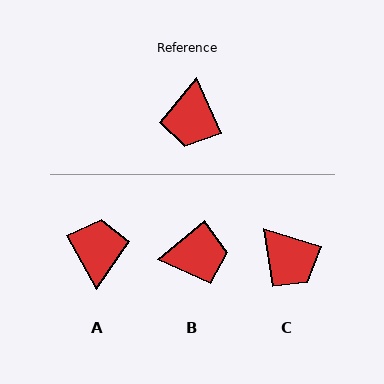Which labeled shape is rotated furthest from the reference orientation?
A, about 175 degrees away.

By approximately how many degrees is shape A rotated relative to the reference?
Approximately 175 degrees clockwise.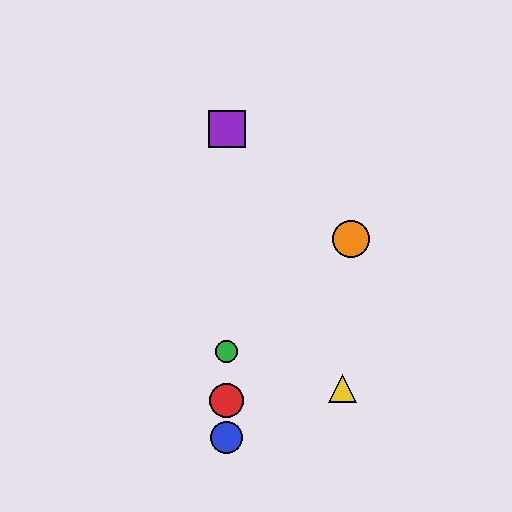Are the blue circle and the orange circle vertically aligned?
No, the blue circle is at x≈227 and the orange circle is at x≈351.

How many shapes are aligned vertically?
4 shapes (the red circle, the blue circle, the green circle, the purple square) are aligned vertically.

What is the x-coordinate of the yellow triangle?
The yellow triangle is at x≈343.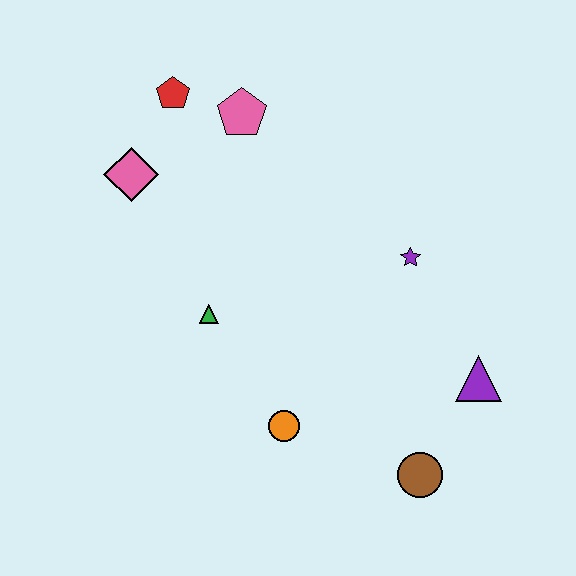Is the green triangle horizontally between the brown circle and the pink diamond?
Yes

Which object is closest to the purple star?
The purple triangle is closest to the purple star.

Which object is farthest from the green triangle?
The purple triangle is farthest from the green triangle.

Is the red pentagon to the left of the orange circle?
Yes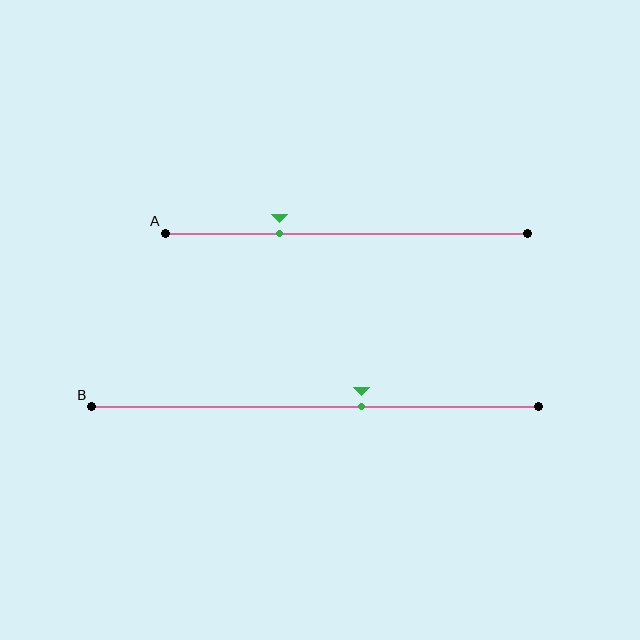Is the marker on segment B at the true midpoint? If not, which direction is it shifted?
No, the marker on segment B is shifted to the right by about 10% of the segment length.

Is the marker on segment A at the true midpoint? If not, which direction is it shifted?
No, the marker on segment A is shifted to the left by about 19% of the segment length.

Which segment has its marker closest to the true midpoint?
Segment B has its marker closest to the true midpoint.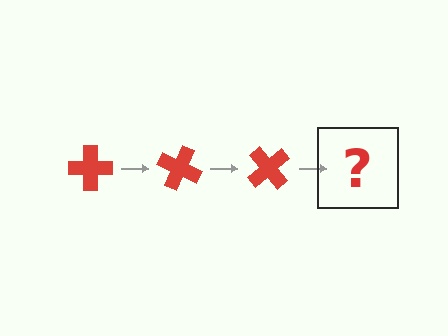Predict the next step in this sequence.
The next step is a red cross rotated 75 degrees.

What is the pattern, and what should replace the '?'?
The pattern is that the cross rotates 25 degrees each step. The '?' should be a red cross rotated 75 degrees.